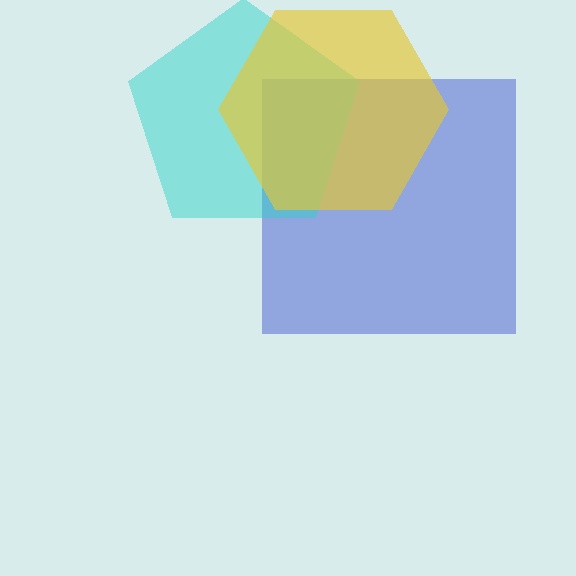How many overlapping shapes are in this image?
There are 3 overlapping shapes in the image.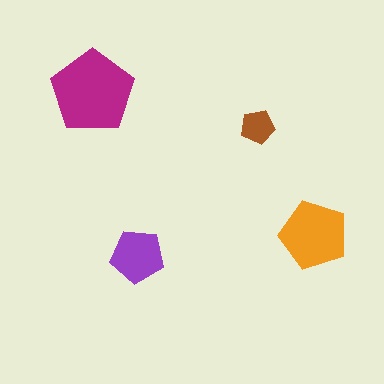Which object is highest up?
The magenta pentagon is topmost.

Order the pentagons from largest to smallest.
the magenta one, the orange one, the purple one, the brown one.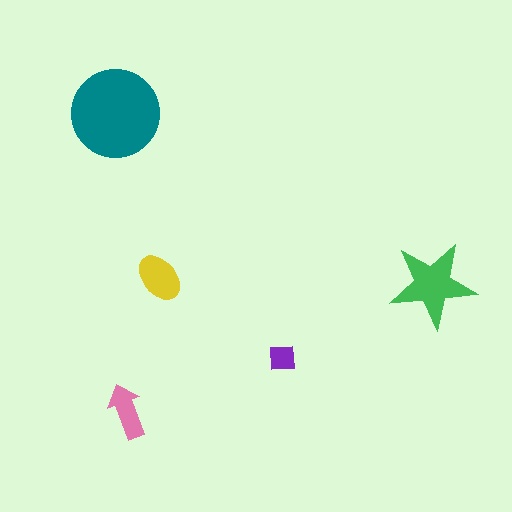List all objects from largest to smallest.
The teal circle, the green star, the yellow ellipse, the pink arrow, the purple square.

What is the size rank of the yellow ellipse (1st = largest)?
3rd.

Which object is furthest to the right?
The green star is rightmost.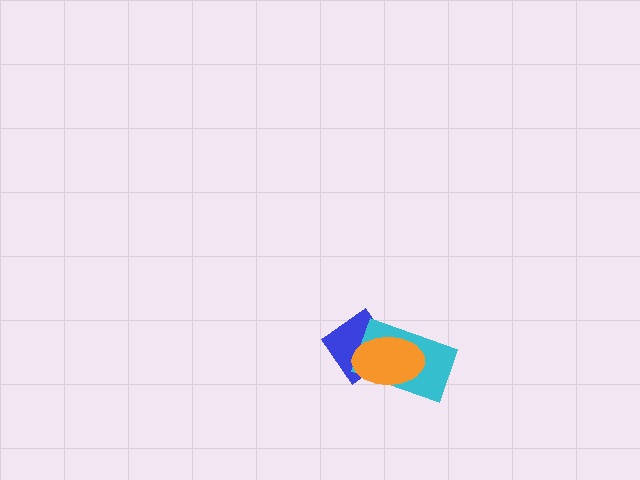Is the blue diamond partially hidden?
Yes, it is partially covered by another shape.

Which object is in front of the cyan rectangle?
The orange ellipse is in front of the cyan rectangle.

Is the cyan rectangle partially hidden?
Yes, it is partially covered by another shape.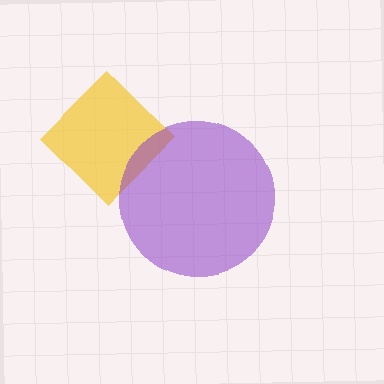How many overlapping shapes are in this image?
There are 2 overlapping shapes in the image.